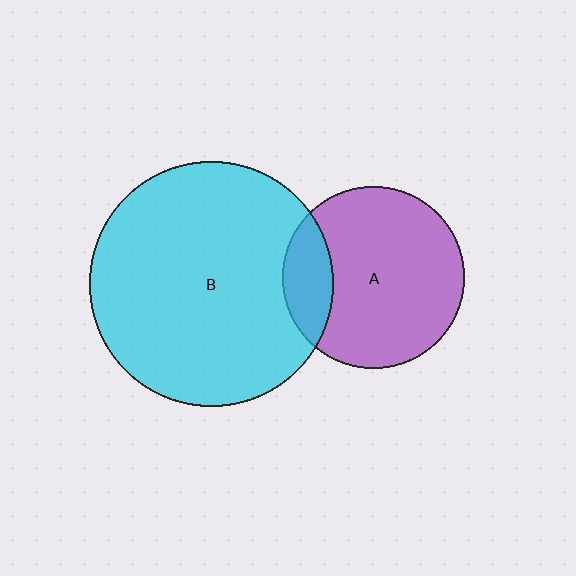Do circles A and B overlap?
Yes.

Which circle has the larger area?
Circle B (cyan).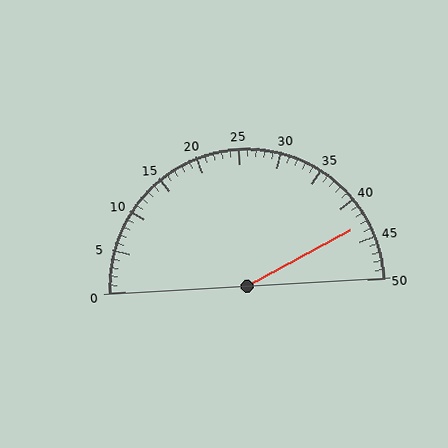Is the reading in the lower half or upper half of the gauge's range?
The reading is in the upper half of the range (0 to 50).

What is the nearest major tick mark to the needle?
The nearest major tick mark is 45.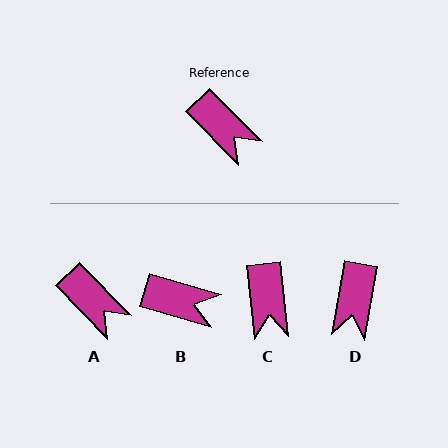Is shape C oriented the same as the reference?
No, it is off by about 39 degrees.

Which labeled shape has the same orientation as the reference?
A.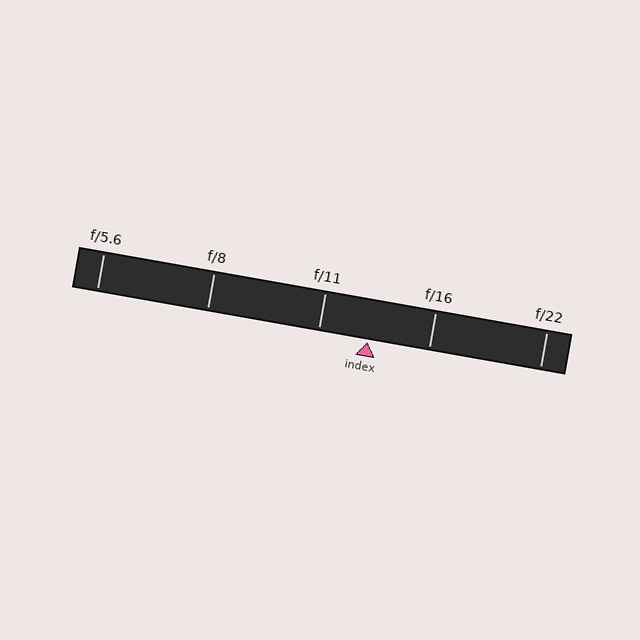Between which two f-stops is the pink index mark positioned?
The index mark is between f/11 and f/16.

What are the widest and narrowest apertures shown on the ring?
The widest aperture shown is f/5.6 and the narrowest is f/22.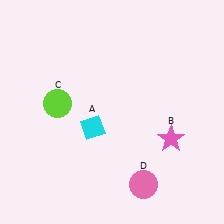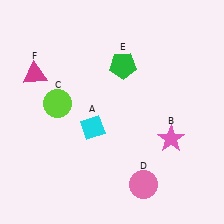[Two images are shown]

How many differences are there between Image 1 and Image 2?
There are 2 differences between the two images.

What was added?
A green pentagon (E), a magenta triangle (F) were added in Image 2.